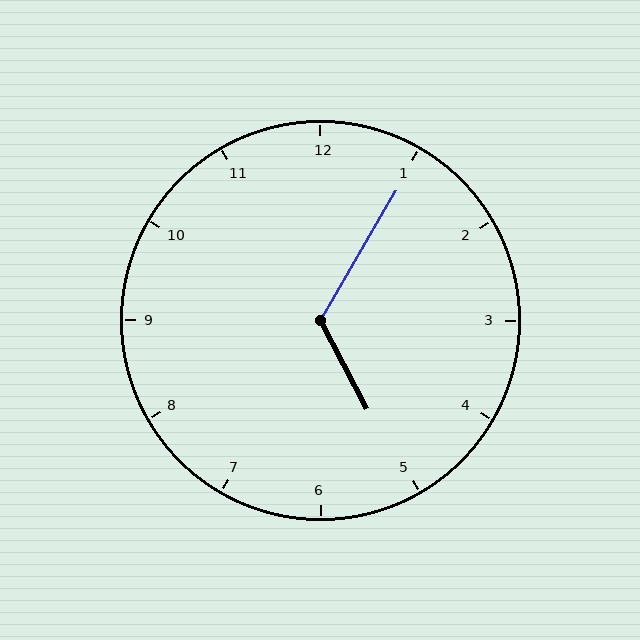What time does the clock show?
5:05.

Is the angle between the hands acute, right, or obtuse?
It is obtuse.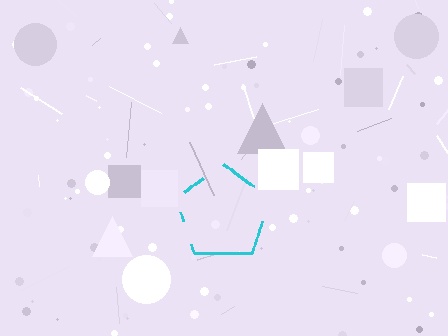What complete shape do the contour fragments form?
The contour fragments form a pentagon.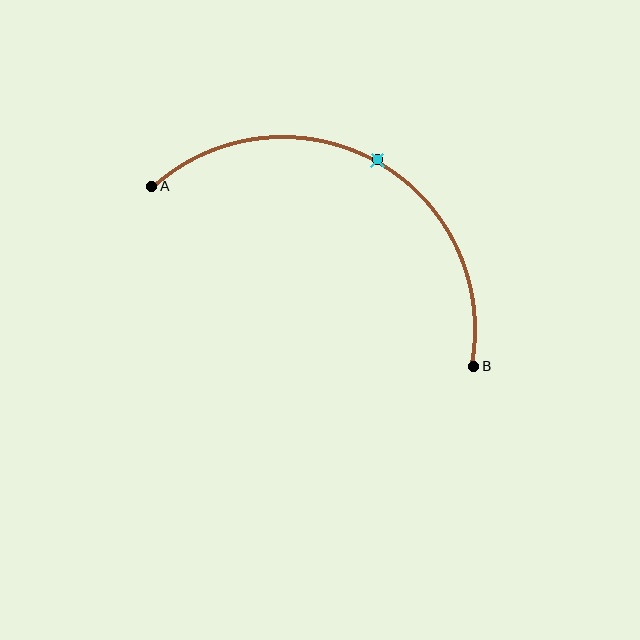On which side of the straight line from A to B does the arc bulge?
The arc bulges above the straight line connecting A and B.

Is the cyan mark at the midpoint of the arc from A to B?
Yes. The cyan mark lies on the arc at equal arc-length from both A and B — it is the arc midpoint.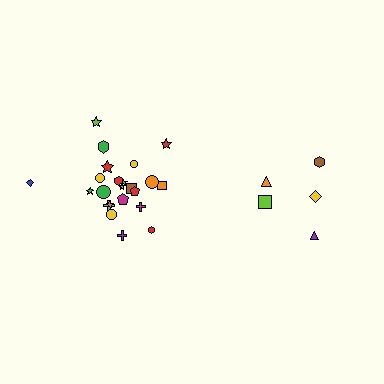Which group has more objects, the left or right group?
The left group.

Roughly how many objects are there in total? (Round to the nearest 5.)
Roughly 30 objects in total.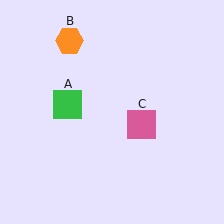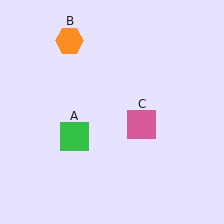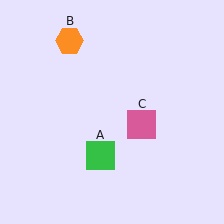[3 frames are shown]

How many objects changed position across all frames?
1 object changed position: green square (object A).